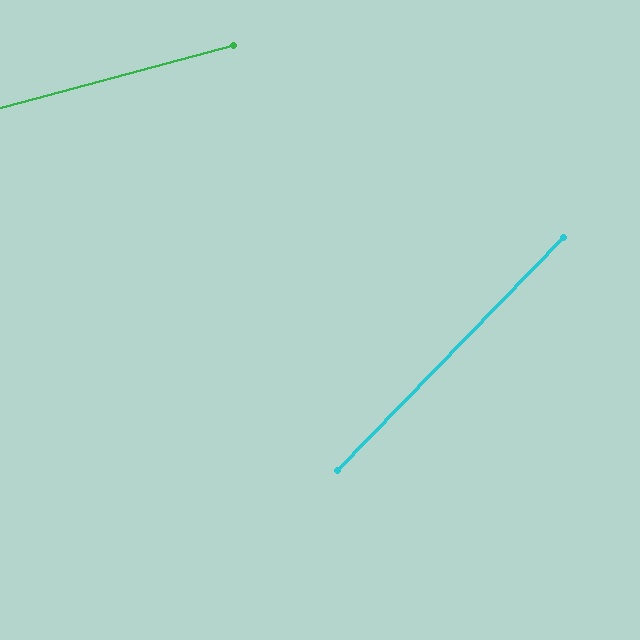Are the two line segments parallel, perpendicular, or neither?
Neither parallel nor perpendicular — they differ by about 31°.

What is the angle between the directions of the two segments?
Approximately 31 degrees.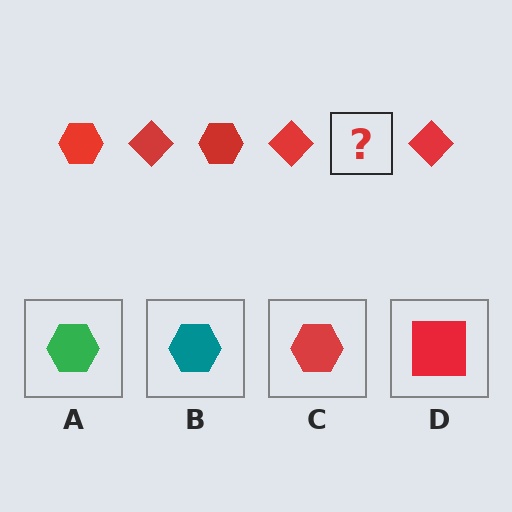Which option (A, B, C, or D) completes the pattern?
C.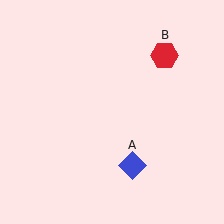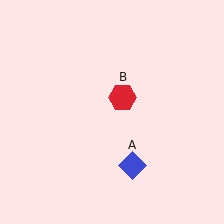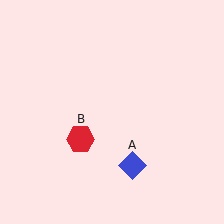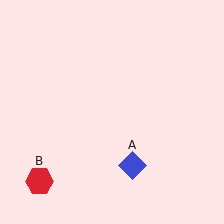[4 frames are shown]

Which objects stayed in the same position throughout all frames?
Blue diamond (object A) remained stationary.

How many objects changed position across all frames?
1 object changed position: red hexagon (object B).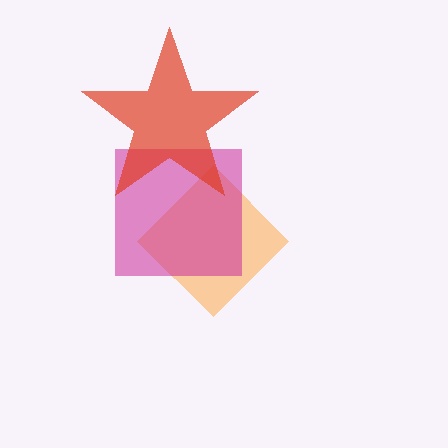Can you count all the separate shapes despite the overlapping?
Yes, there are 3 separate shapes.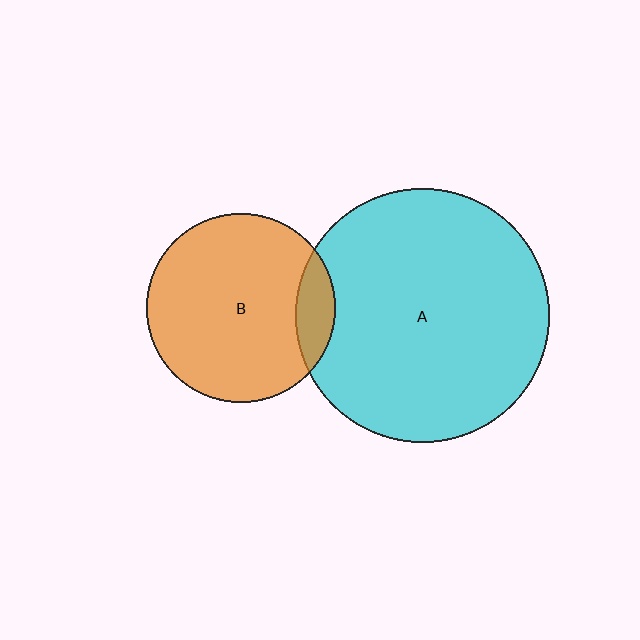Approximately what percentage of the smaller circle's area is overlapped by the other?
Approximately 10%.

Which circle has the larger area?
Circle A (cyan).